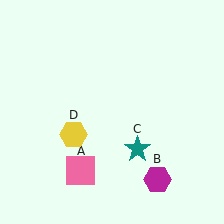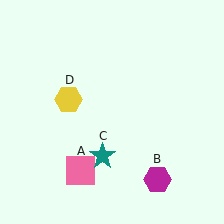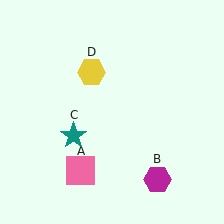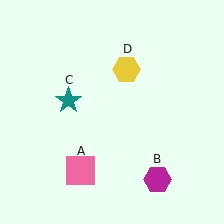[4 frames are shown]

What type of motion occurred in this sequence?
The teal star (object C), yellow hexagon (object D) rotated clockwise around the center of the scene.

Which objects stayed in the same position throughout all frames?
Pink square (object A) and magenta hexagon (object B) remained stationary.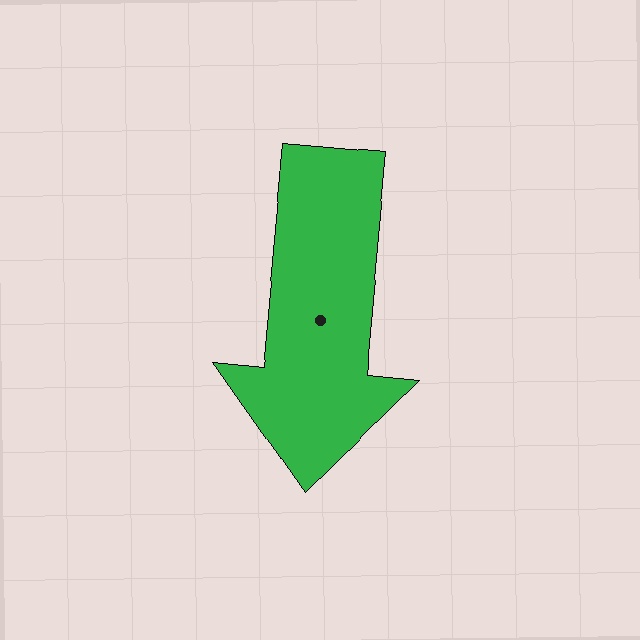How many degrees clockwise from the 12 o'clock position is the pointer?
Approximately 185 degrees.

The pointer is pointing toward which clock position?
Roughly 6 o'clock.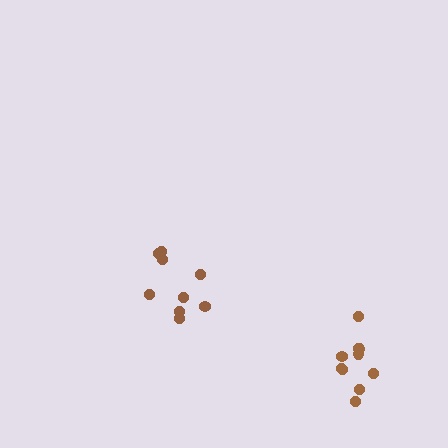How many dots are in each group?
Group 1: 9 dots, Group 2: 10 dots (19 total).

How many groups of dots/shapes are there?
There are 2 groups.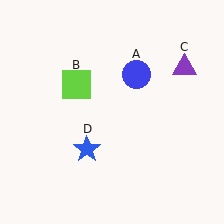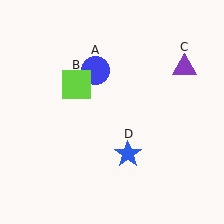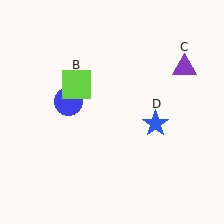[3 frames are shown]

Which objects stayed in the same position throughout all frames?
Lime square (object B) and purple triangle (object C) remained stationary.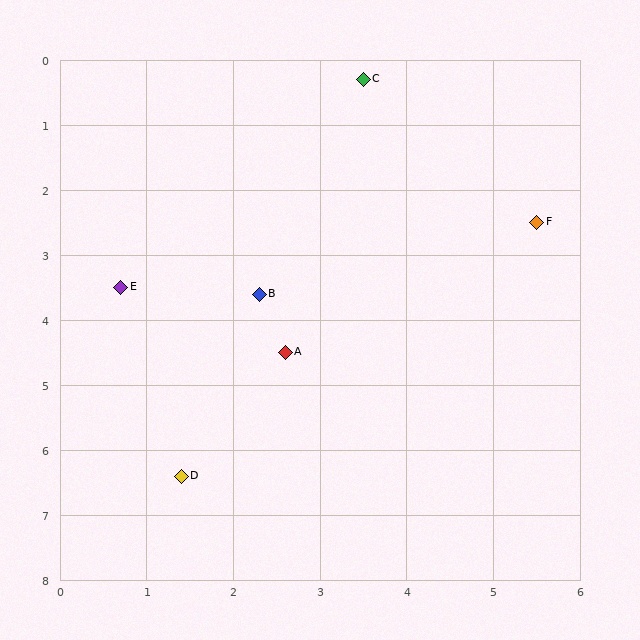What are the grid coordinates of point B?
Point B is at approximately (2.3, 3.6).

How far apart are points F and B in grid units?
Points F and B are about 3.4 grid units apart.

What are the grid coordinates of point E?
Point E is at approximately (0.7, 3.5).